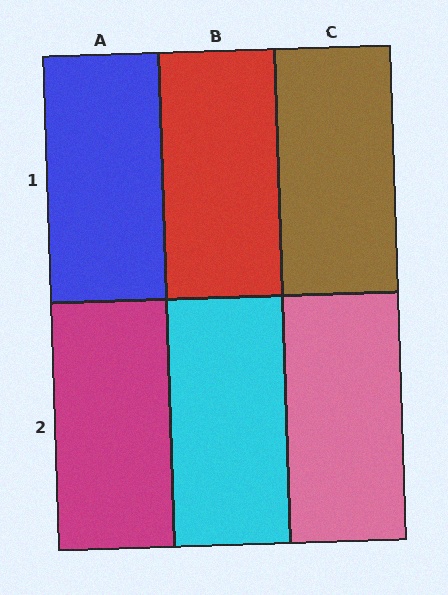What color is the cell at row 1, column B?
Red.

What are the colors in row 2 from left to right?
Magenta, cyan, pink.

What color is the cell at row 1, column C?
Brown.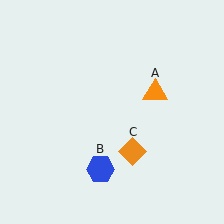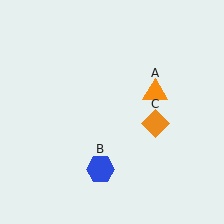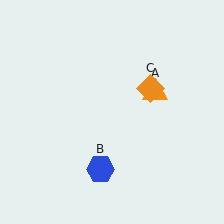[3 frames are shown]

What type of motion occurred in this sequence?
The orange diamond (object C) rotated counterclockwise around the center of the scene.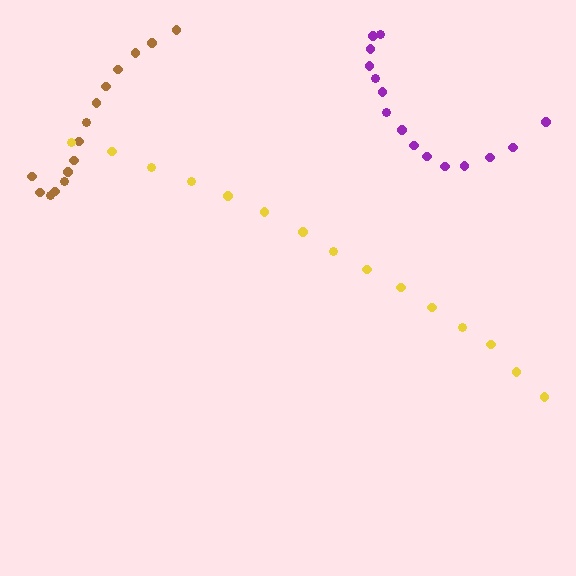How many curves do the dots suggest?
There are 3 distinct paths.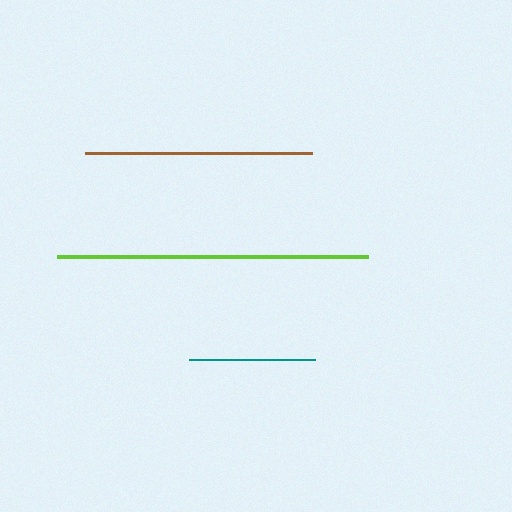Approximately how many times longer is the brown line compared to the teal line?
The brown line is approximately 1.8 times the length of the teal line.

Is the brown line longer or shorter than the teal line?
The brown line is longer than the teal line.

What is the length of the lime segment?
The lime segment is approximately 311 pixels long.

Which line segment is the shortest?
The teal line is the shortest at approximately 126 pixels.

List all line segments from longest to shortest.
From longest to shortest: lime, brown, teal.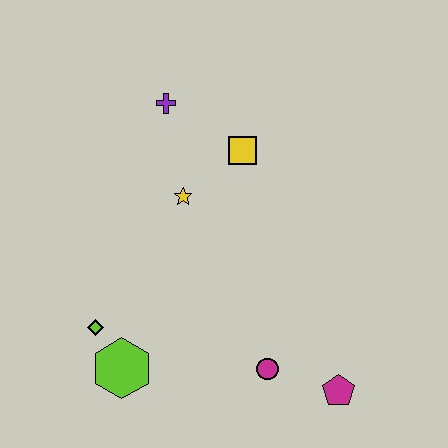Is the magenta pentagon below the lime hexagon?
Yes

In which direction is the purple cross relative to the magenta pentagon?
The purple cross is above the magenta pentagon.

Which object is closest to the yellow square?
The yellow star is closest to the yellow square.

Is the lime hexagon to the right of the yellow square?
No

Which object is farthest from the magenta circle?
The purple cross is farthest from the magenta circle.